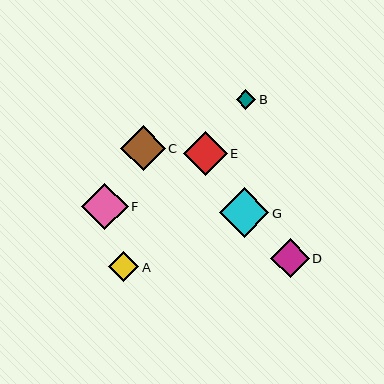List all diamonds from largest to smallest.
From largest to smallest: G, F, C, E, D, A, B.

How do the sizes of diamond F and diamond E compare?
Diamond F and diamond E are approximately the same size.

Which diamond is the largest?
Diamond G is the largest with a size of approximately 50 pixels.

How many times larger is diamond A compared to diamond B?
Diamond A is approximately 1.5 times the size of diamond B.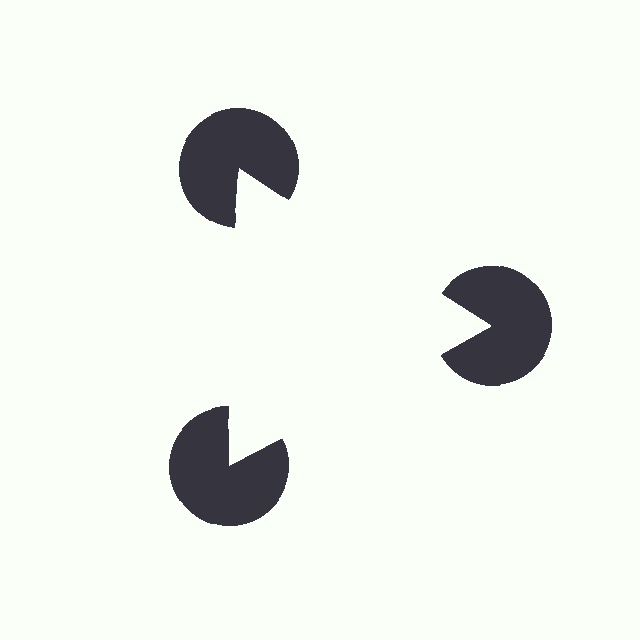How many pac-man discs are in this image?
There are 3 — one at each vertex of the illusory triangle.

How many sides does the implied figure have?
3 sides.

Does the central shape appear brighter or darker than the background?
It typically appears slightly brighter than the background, even though no actual brightness change is drawn.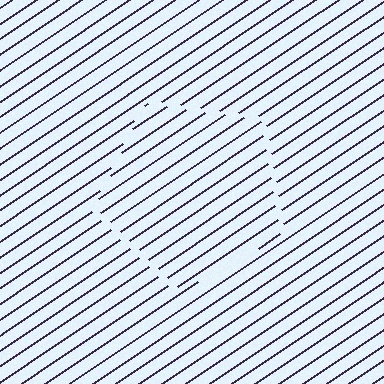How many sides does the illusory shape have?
5 sides — the line-ends trace a pentagon.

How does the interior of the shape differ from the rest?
The interior of the shape contains the same grating, shifted by half a period — the contour is defined by the phase discontinuity where line-ends from the inner and outer gratings abut.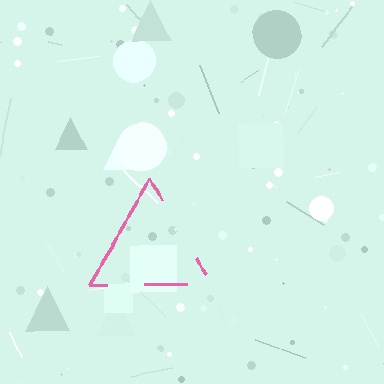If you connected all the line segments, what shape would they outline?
They would outline a triangle.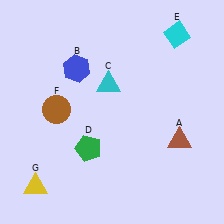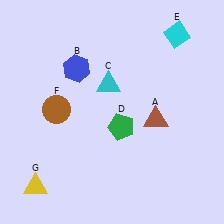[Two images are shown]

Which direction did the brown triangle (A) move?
The brown triangle (A) moved left.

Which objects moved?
The objects that moved are: the brown triangle (A), the green pentagon (D).